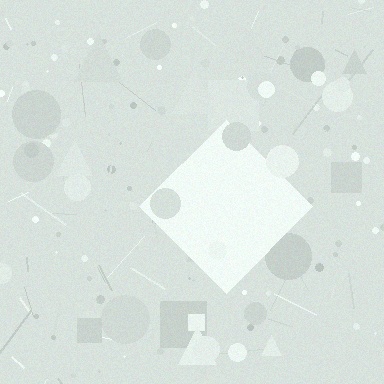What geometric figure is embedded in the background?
A diamond is embedded in the background.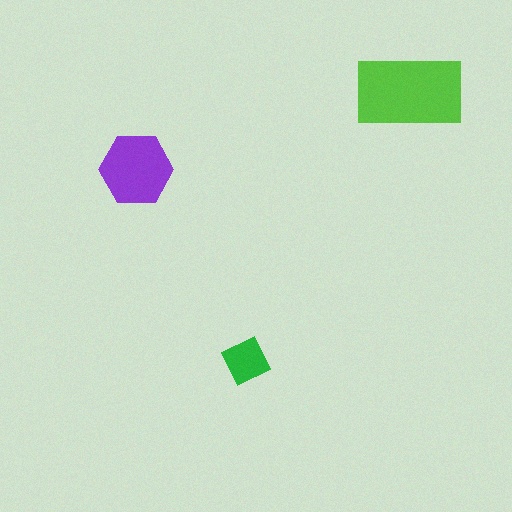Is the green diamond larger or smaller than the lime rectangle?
Smaller.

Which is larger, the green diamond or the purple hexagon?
The purple hexagon.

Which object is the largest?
The lime rectangle.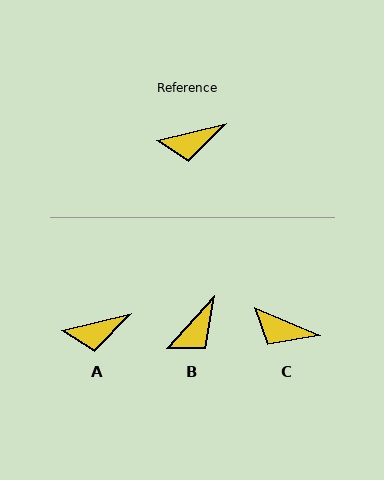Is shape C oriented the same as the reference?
No, it is off by about 37 degrees.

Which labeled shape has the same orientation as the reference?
A.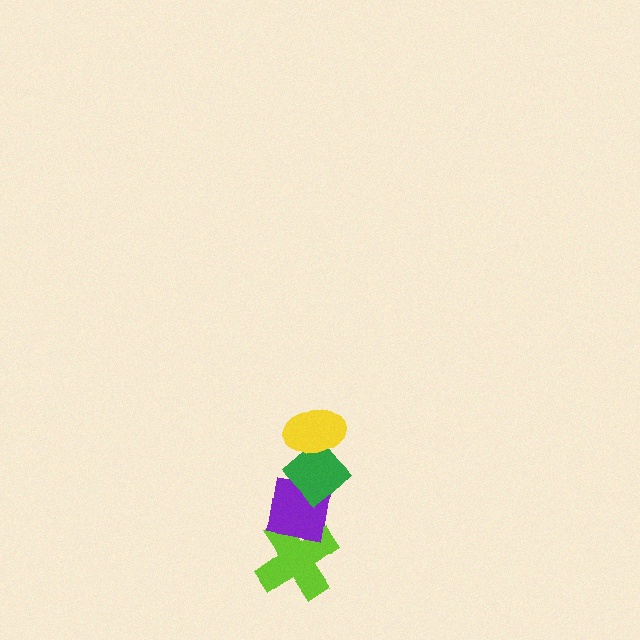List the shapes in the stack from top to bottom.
From top to bottom: the yellow ellipse, the green diamond, the purple square, the lime cross.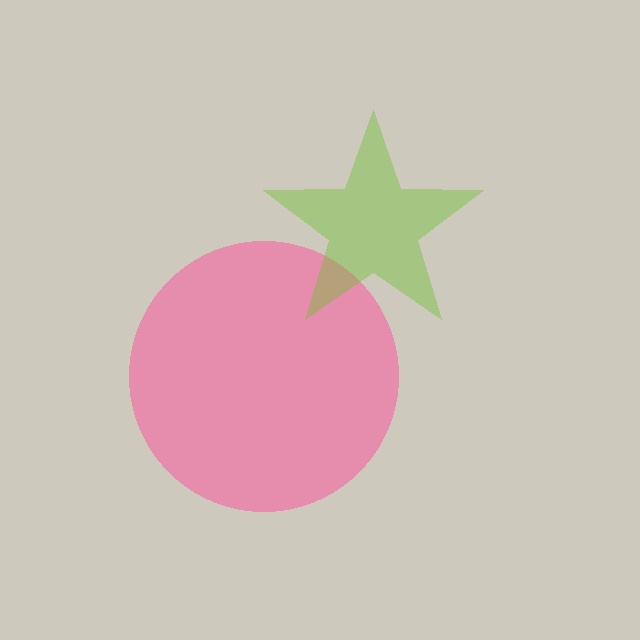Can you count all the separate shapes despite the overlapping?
Yes, there are 2 separate shapes.